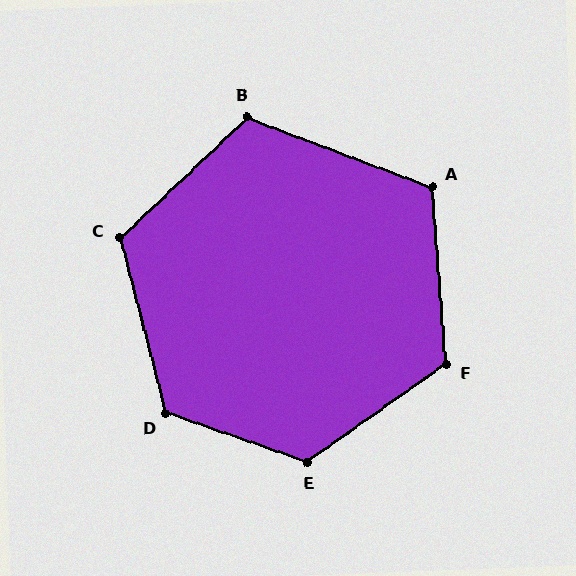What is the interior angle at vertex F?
Approximately 121 degrees (obtuse).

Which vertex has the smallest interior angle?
A, at approximately 115 degrees.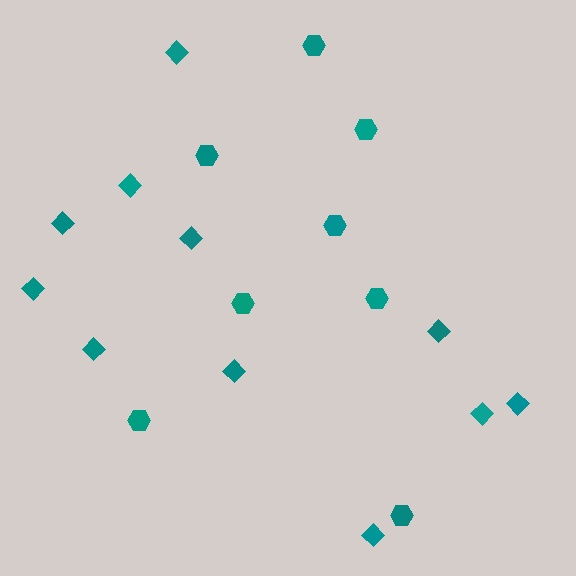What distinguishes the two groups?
There are 2 groups: one group of diamonds (11) and one group of hexagons (8).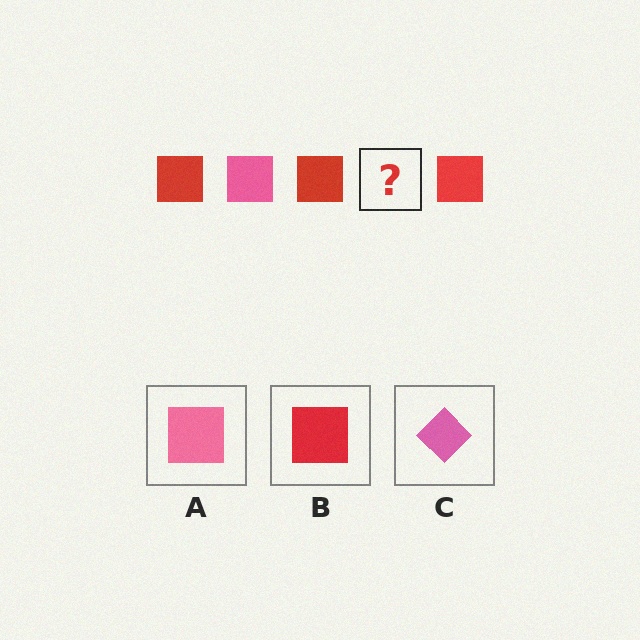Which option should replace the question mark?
Option A.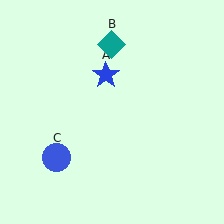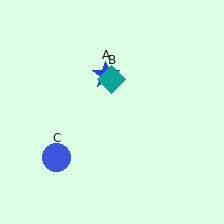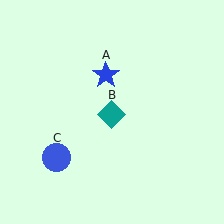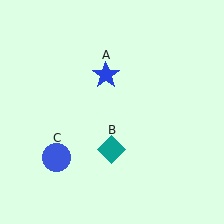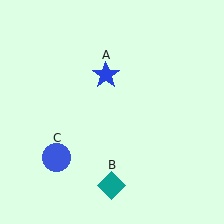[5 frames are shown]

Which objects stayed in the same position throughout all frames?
Blue star (object A) and blue circle (object C) remained stationary.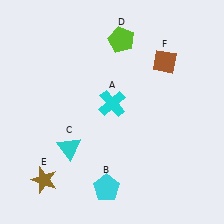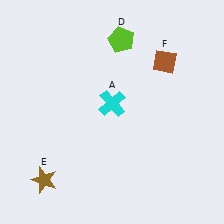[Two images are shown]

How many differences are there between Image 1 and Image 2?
There are 2 differences between the two images.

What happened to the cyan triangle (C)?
The cyan triangle (C) was removed in Image 2. It was in the bottom-left area of Image 1.